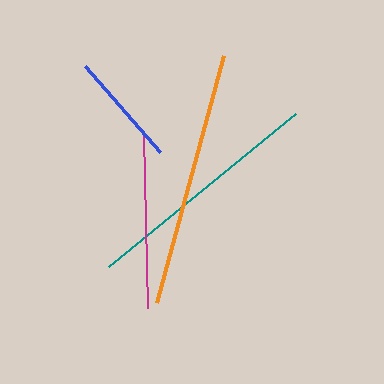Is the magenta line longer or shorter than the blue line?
The magenta line is longer than the blue line.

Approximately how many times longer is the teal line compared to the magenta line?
The teal line is approximately 1.4 times the length of the magenta line.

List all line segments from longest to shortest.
From longest to shortest: orange, teal, magenta, blue.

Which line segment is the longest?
The orange line is the longest at approximately 256 pixels.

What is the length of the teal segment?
The teal segment is approximately 241 pixels long.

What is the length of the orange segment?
The orange segment is approximately 256 pixels long.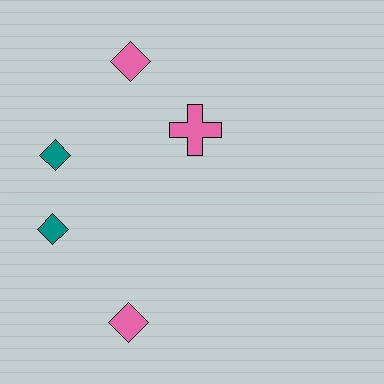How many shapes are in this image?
There are 5 shapes in this image.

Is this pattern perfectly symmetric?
No, the pattern is not perfectly symmetric. A pink cross is missing from the bottom side.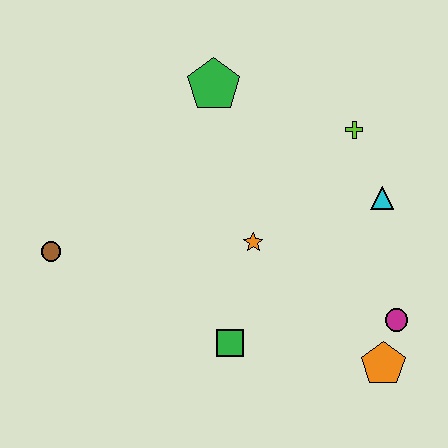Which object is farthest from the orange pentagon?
The brown circle is farthest from the orange pentagon.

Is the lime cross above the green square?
Yes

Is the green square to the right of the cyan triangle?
No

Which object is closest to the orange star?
The green square is closest to the orange star.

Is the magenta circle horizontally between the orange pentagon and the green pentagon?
No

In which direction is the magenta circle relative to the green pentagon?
The magenta circle is below the green pentagon.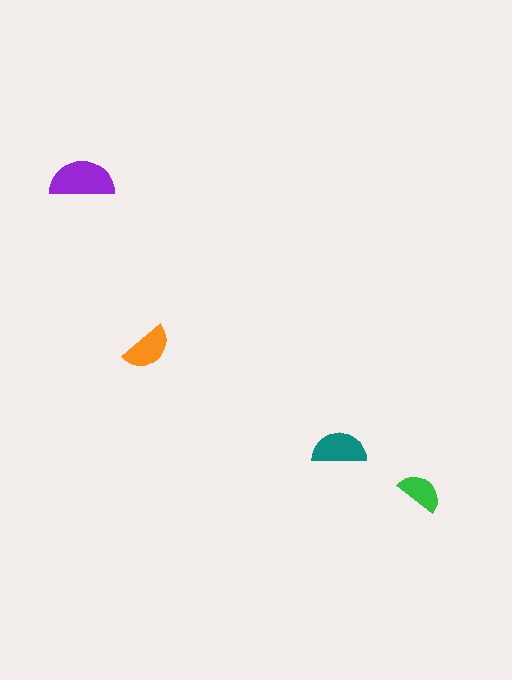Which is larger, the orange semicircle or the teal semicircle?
The teal one.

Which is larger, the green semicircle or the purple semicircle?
The purple one.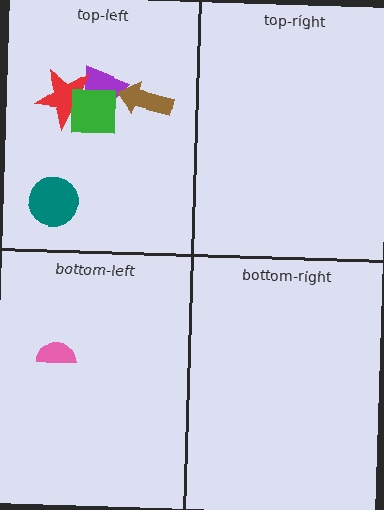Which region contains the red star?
The top-left region.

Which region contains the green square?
The top-left region.